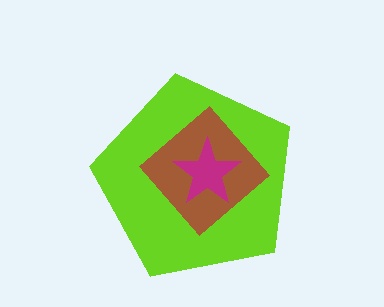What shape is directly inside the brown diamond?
The magenta star.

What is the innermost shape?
The magenta star.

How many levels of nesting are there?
3.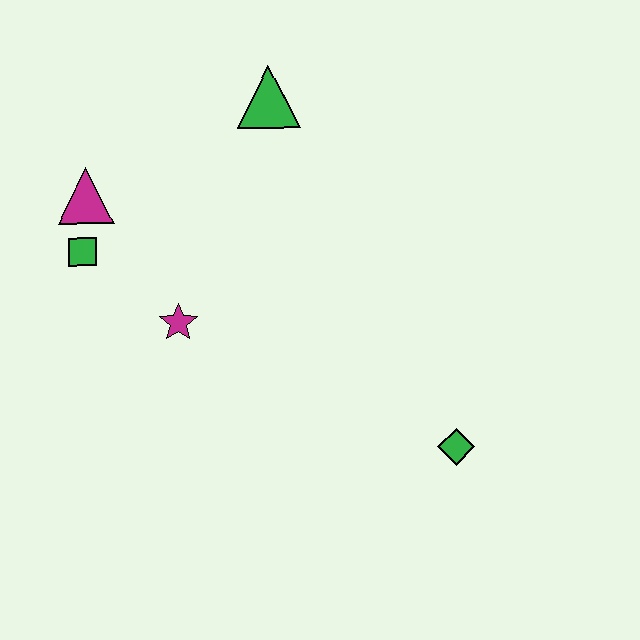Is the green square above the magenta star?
Yes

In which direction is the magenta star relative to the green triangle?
The magenta star is below the green triangle.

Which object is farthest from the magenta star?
The green diamond is farthest from the magenta star.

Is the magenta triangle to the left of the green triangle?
Yes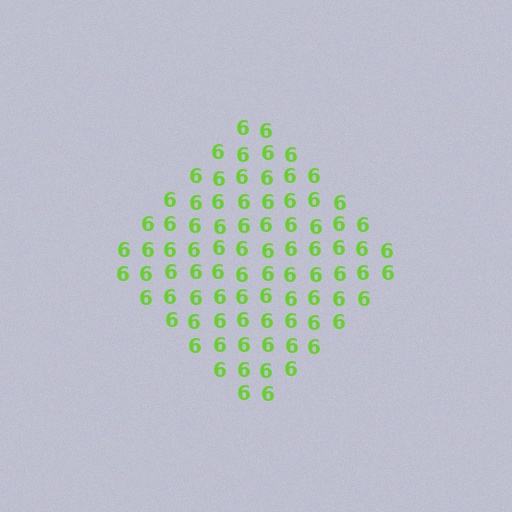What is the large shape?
The large shape is a diamond.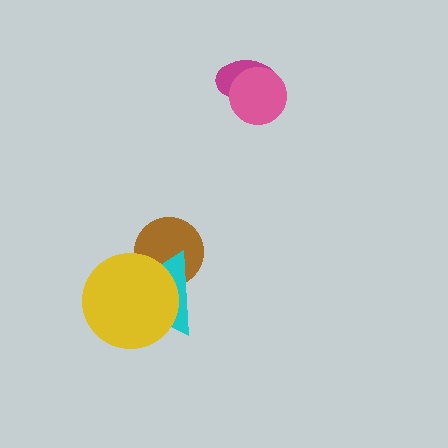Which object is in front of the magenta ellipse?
The pink circle is in front of the magenta ellipse.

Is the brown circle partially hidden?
Yes, it is partially covered by another shape.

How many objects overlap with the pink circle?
1 object overlaps with the pink circle.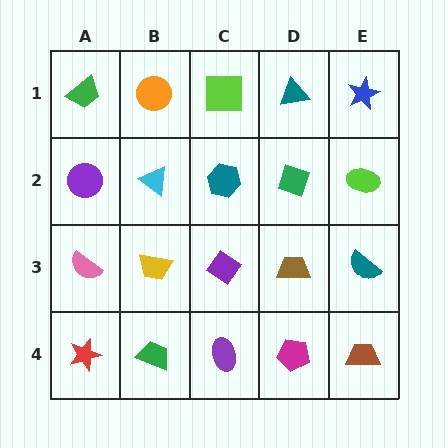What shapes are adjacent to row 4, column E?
A teal semicircle (row 3, column E), a magenta pentagon (row 4, column D).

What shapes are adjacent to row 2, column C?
A lime square (row 1, column C), a purple diamond (row 3, column C), a cyan triangle (row 2, column B), a green diamond (row 2, column D).